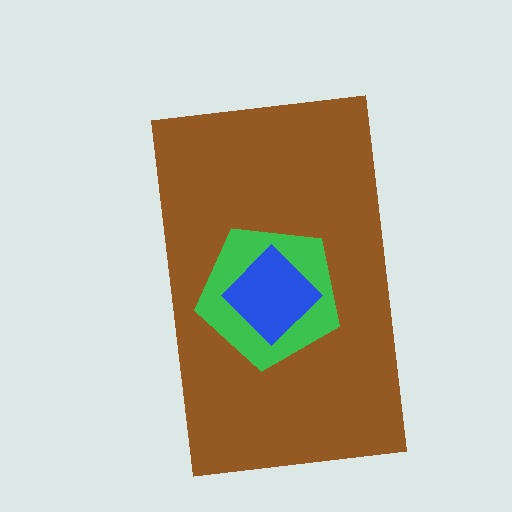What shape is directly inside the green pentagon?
The blue diamond.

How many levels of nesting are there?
3.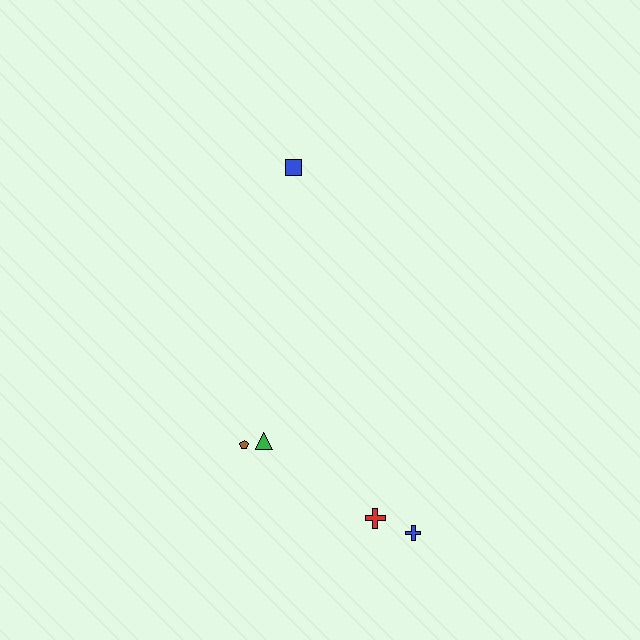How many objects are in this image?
There are 5 objects.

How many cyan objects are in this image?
There are no cyan objects.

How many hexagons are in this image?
There are no hexagons.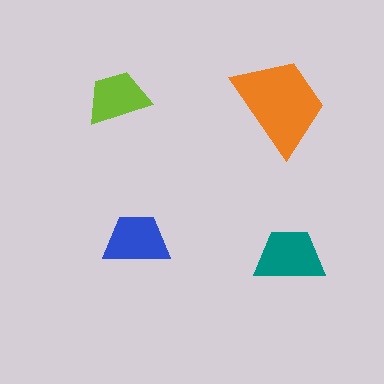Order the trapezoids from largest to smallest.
the orange one, the teal one, the blue one, the lime one.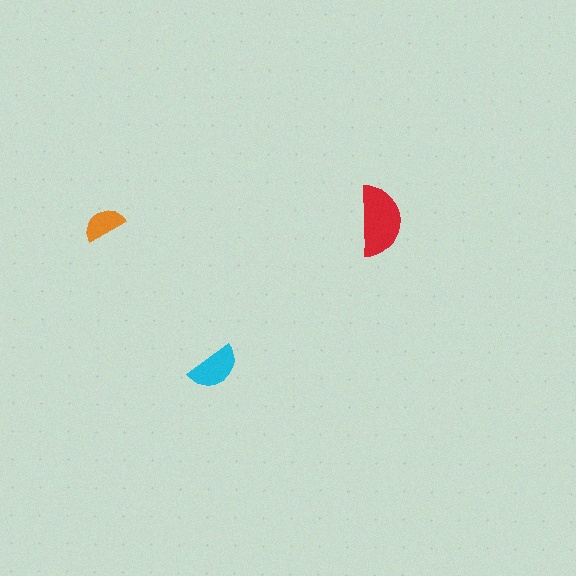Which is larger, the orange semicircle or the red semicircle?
The red one.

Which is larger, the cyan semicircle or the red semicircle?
The red one.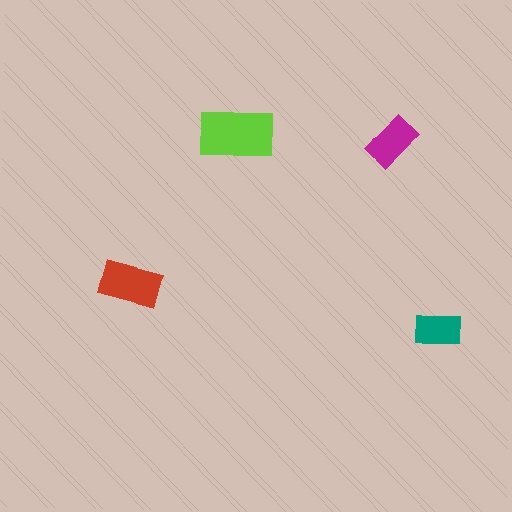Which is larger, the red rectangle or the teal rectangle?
The red one.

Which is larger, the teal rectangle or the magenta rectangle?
The magenta one.